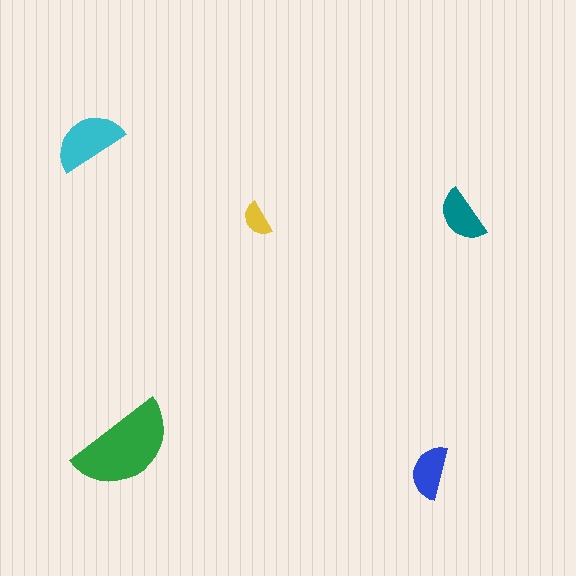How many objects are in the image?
There are 5 objects in the image.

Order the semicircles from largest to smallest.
the green one, the cyan one, the teal one, the blue one, the yellow one.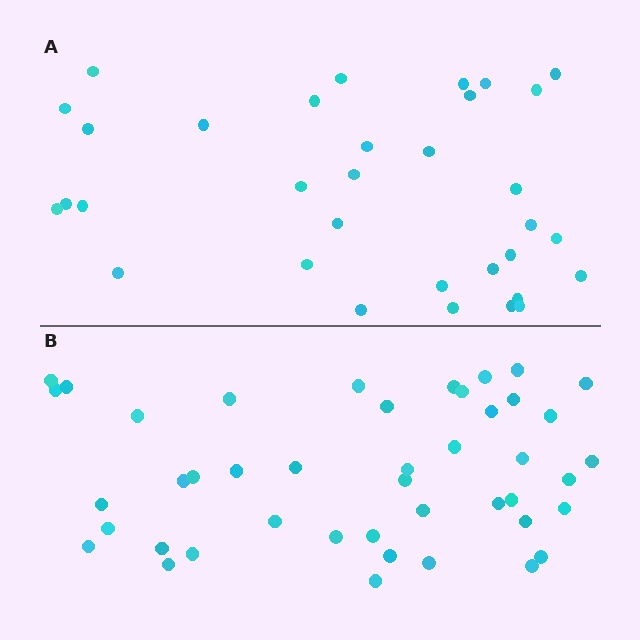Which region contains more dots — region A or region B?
Region B (the bottom region) has more dots.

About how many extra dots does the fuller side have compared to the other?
Region B has roughly 12 or so more dots than region A.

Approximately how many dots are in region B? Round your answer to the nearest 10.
About 40 dots. (The exact count is 44, which rounds to 40.)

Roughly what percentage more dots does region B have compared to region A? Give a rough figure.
About 35% more.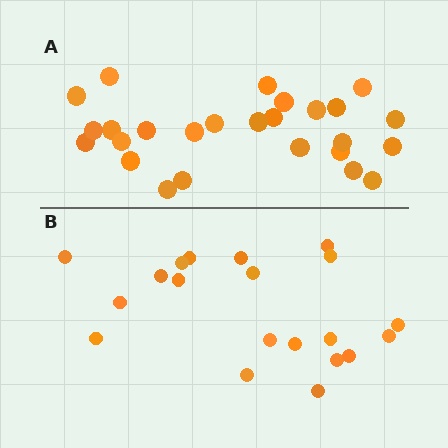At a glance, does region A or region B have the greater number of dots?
Region A (the top region) has more dots.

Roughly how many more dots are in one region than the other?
Region A has about 6 more dots than region B.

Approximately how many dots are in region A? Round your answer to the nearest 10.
About 30 dots. (The exact count is 26, which rounds to 30.)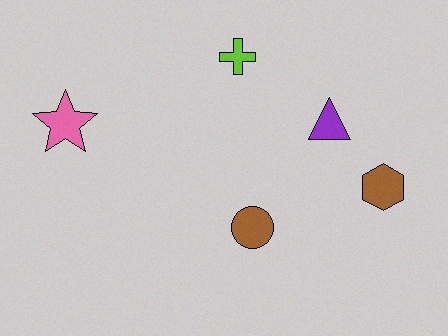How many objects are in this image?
There are 5 objects.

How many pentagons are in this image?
There are no pentagons.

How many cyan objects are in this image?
There are no cyan objects.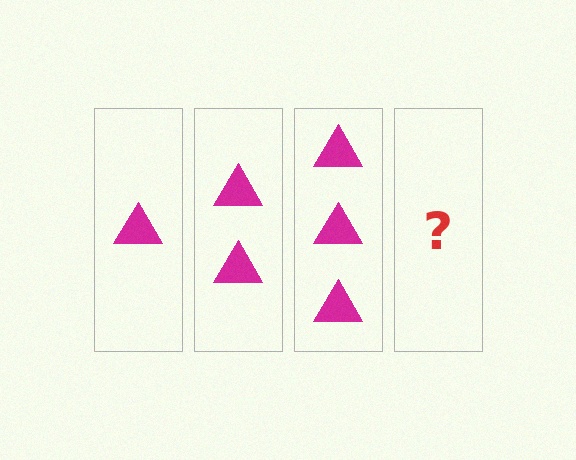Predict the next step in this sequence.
The next step is 4 triangles.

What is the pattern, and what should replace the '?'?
The pattern is that each step adds one more triangle. The '?' should be 4 triangles.